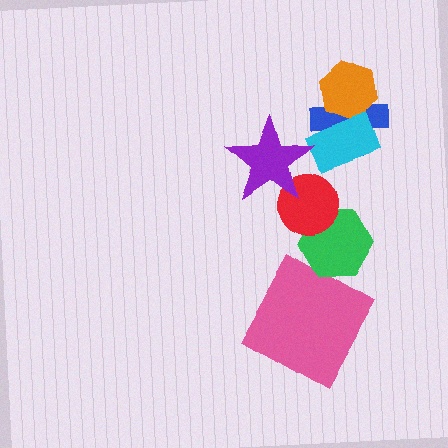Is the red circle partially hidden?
Yes, it is partially covered by another shape.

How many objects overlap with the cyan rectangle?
2 objects overlap with the cyan rectangle.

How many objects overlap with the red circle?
2 objects overlap with the red circle.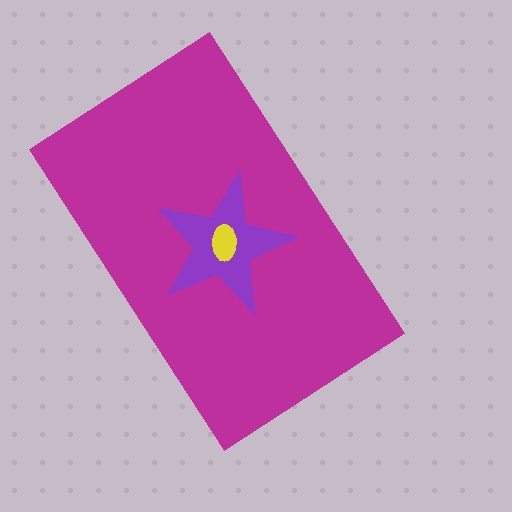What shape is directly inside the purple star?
The yellow ellipse.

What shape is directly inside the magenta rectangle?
The purple star.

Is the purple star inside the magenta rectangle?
Yes.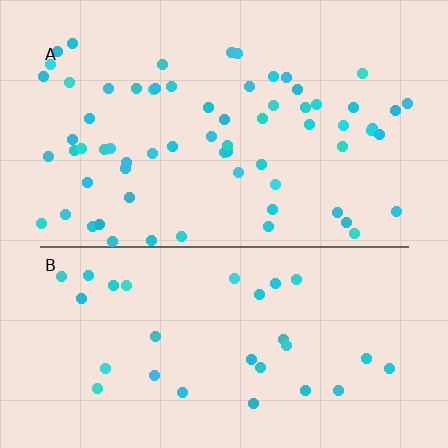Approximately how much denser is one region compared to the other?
Approximately 2.2× — region A over region B.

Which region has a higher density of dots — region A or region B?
A (the top).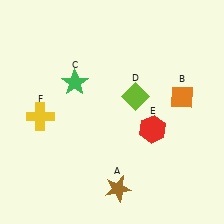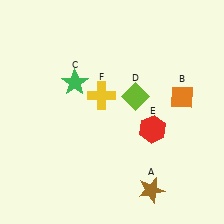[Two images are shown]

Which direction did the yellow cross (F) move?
The yellow cross (F) moved right.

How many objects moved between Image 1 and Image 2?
2 objects moved between the two images.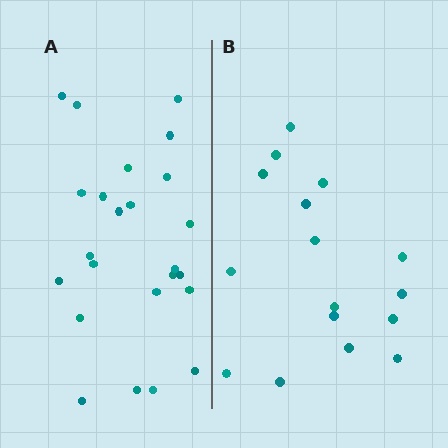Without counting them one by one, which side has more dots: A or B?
Region A (the left region) has more dots.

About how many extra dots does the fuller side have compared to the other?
Region A has roughly 8 or so more dots than region B.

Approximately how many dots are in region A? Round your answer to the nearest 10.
About 20 dots. (The exact count is 24, which rounds to 20.)